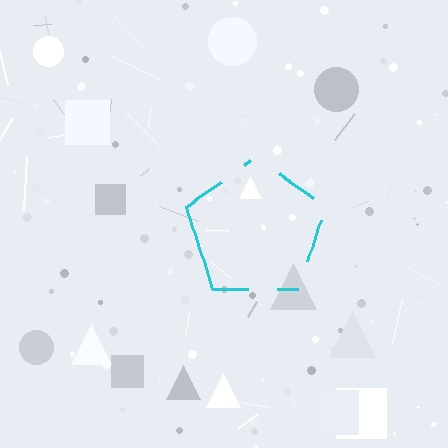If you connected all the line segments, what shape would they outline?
They would outline a pentagon.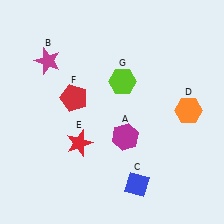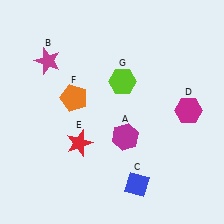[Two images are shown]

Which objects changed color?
D changed from orange to magenta. F changed from red to orange.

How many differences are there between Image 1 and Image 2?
There are 2 differences between the two images.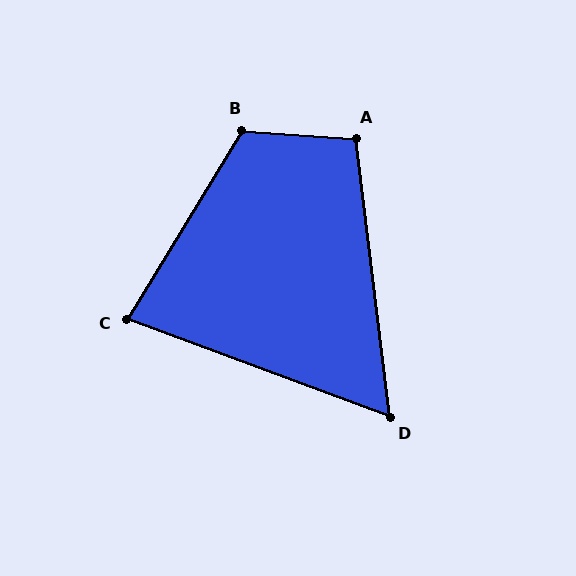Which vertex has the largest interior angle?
B, at approximately 117 degrees.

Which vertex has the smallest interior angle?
D, at approximately 63 degrees.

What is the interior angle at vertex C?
Approximately 79 degrees (acute).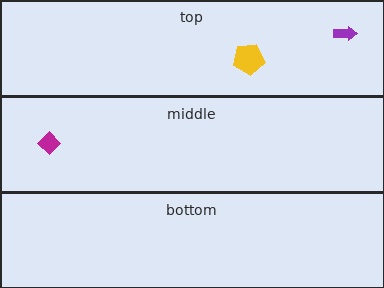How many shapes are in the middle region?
1.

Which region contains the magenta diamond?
The middle region.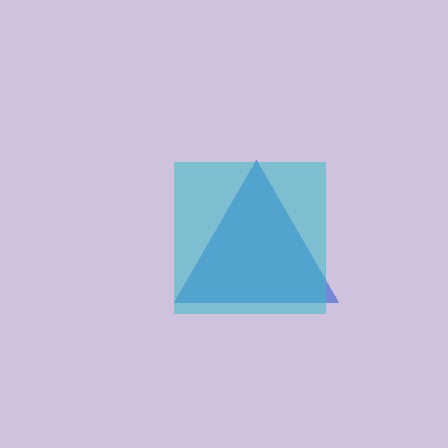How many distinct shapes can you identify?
There are 2 distinct shapes: a blue triangle, a cyan square.